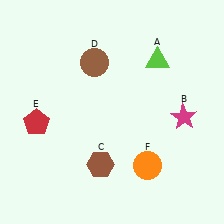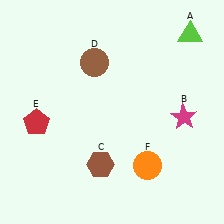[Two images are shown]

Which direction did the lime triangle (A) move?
The lime triangle (A) moved right.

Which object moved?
The lime triangle (A) moved right.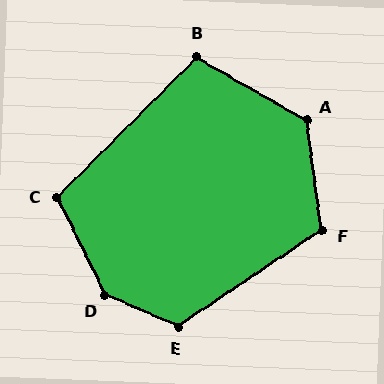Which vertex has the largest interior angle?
D, at approximately 139 degrees.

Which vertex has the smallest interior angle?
B, at approximately 105 degrees.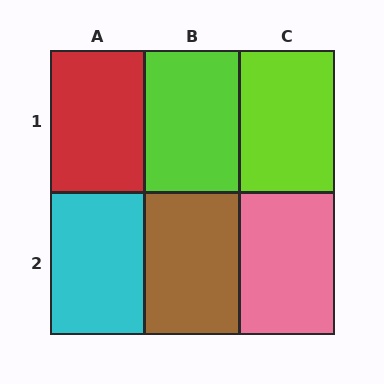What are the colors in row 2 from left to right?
Cyan, brown, pink.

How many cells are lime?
2 cells are lime.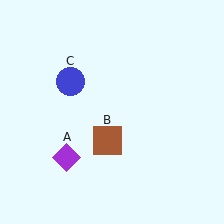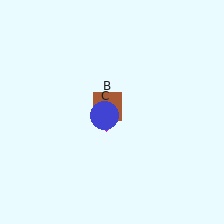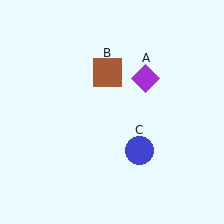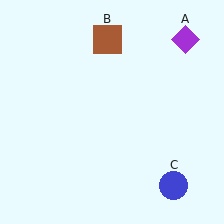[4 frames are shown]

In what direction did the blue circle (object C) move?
The blue circle (object C) moved down and to the right.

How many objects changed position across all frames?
3 objects changed position: purple diamond (object A), brown square (object B), blue circle (object C).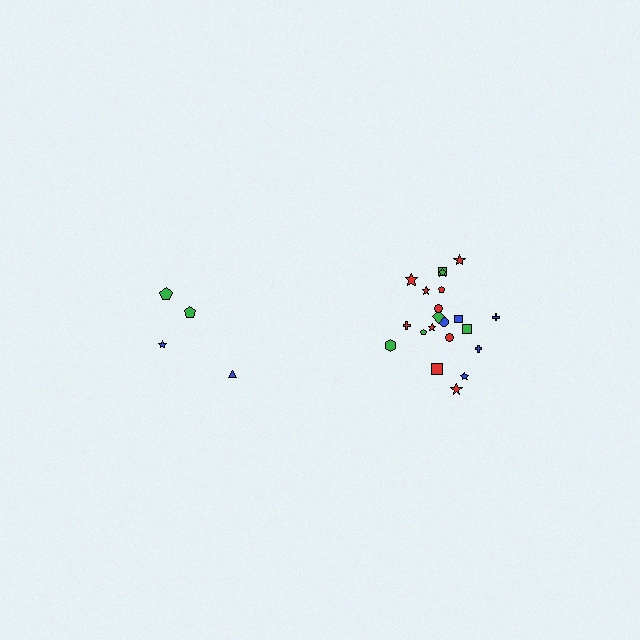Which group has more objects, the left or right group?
The right group.